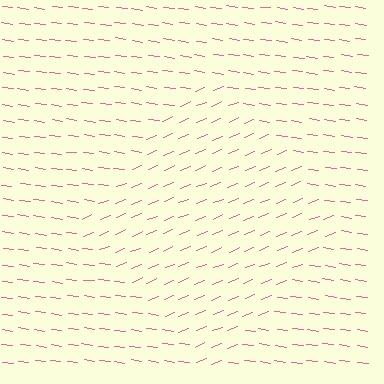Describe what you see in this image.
The image is filled with small pink line segments. A diamond region in the image has lines oriented differently from the surrounding lines, creating a visible texture boundary.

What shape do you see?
I see a diamond.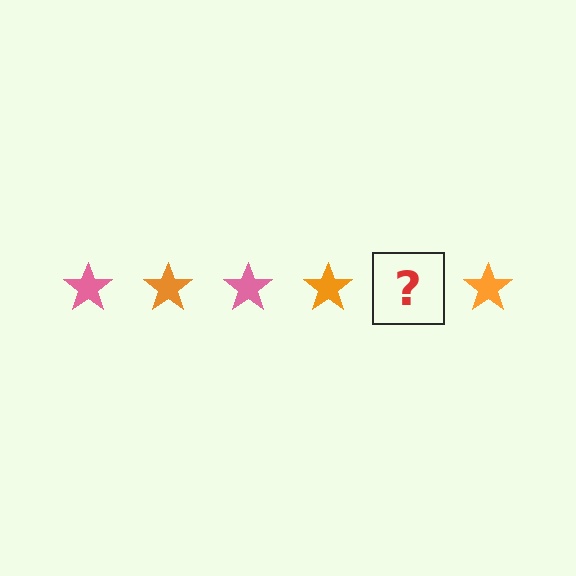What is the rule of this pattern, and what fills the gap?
The rule is that the pattern cycles through pink, orange stars. The gap should be filled with a pink star.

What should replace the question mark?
The question mark should be replaced with a pink star.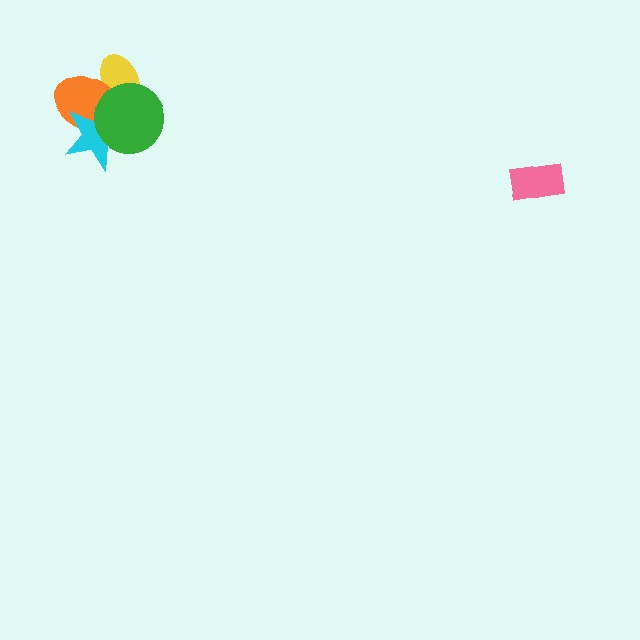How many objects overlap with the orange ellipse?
3 objects overlap with the orange ellipse.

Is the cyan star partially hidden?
Yes, it is partially covered by another shape.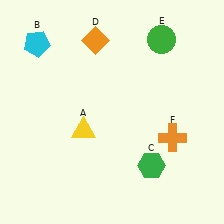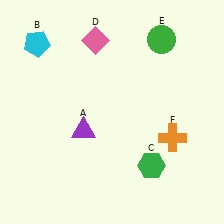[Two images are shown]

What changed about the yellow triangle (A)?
In Image 1, A is yellow. In Image 2, it changed to purple.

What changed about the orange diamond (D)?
In Image 1, D is orange. In Image 2, it changed to pink.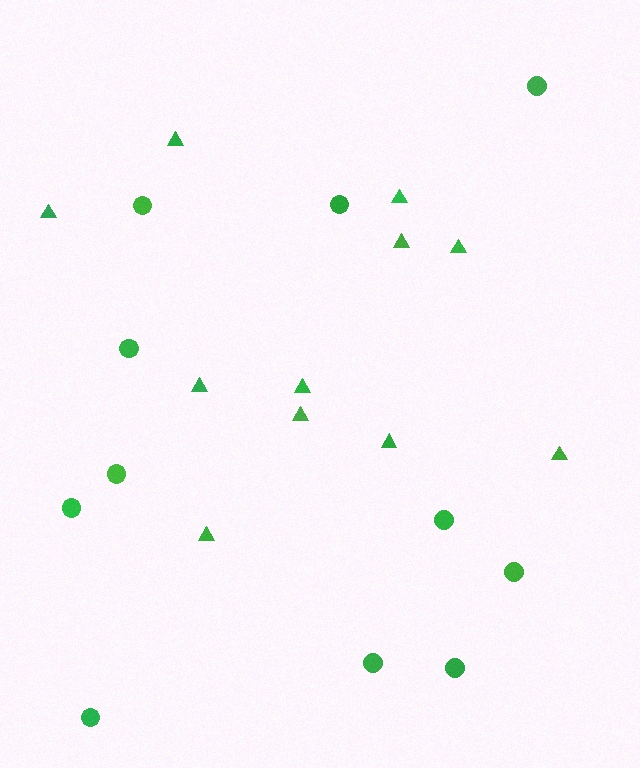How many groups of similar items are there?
There are 2 groups: one group of triangles (11) and one group of circles (11).